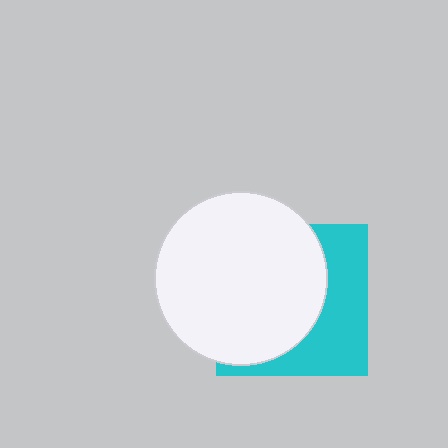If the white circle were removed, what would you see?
You would see the complete cyan square.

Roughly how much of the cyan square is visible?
A small part of it is visible (roughly 39%).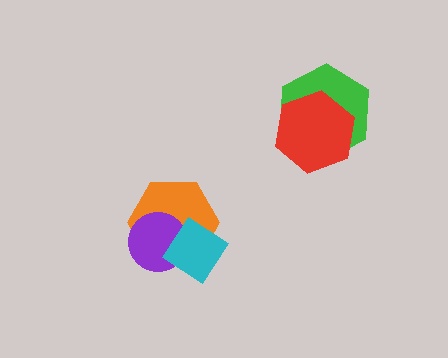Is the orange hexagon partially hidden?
Yes, it is partially covered by another shape.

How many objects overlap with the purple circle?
2 objects overlap with the purple circle.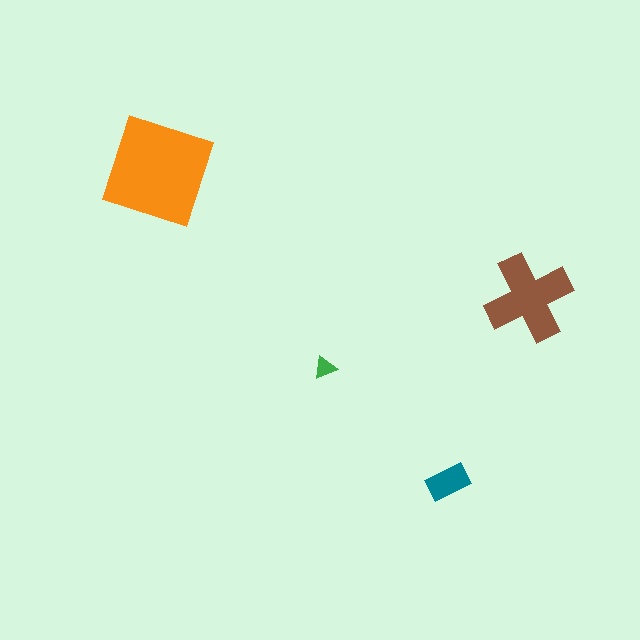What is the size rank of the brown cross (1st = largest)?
2nd.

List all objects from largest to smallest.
The orange diamond, the brown cross, the teal rectangle, the green triangle.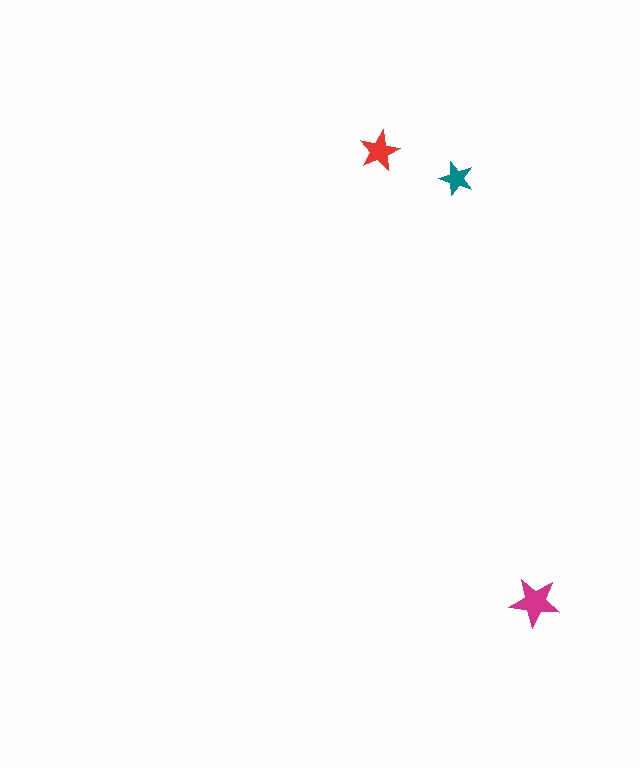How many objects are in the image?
There are 3 objects in the image.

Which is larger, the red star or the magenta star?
The magenta one.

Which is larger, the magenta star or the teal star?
The magenta one.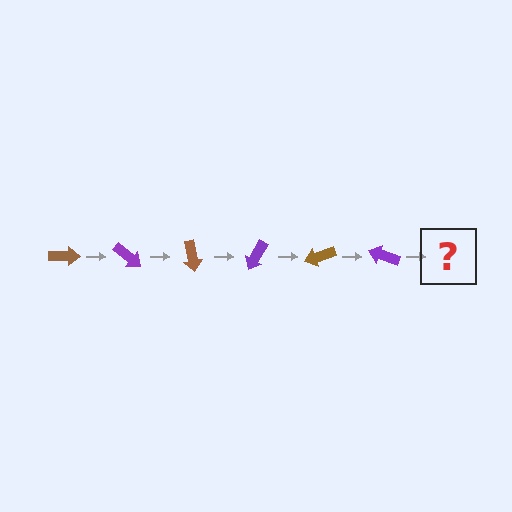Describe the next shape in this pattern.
It should be a brown arrow, rotated 240 degrees from the start.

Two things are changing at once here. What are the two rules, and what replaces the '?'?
The two rules are that it rotates 40 degrees each step and the color cycles through brown and purple. The '?' should be a brown arrow, rotated 240 degrees from the start.